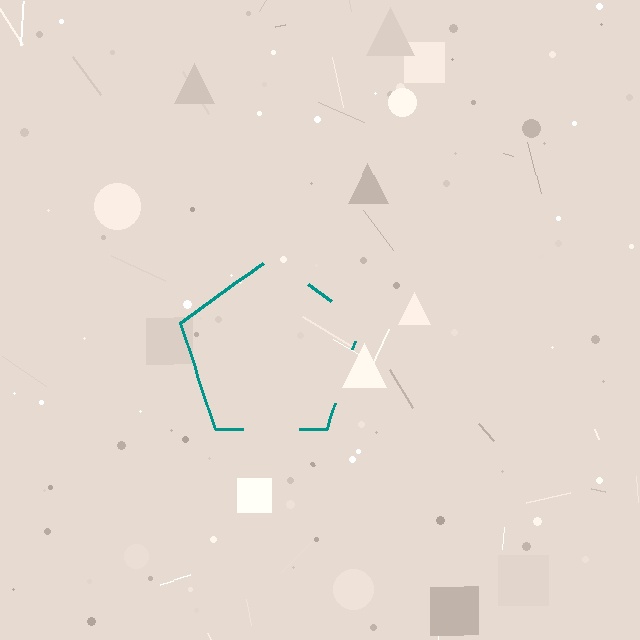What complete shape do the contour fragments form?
The contour fragments form a pentagon.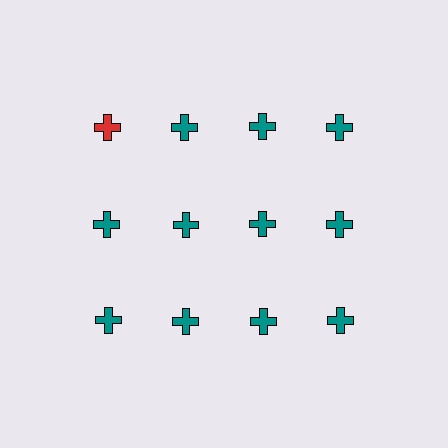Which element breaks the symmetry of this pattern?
The red cross in the top row, leftmost column breaks the symmetry. All other shapes are teal crosses.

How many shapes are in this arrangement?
There are 12 shapes arranged in a grid pattern.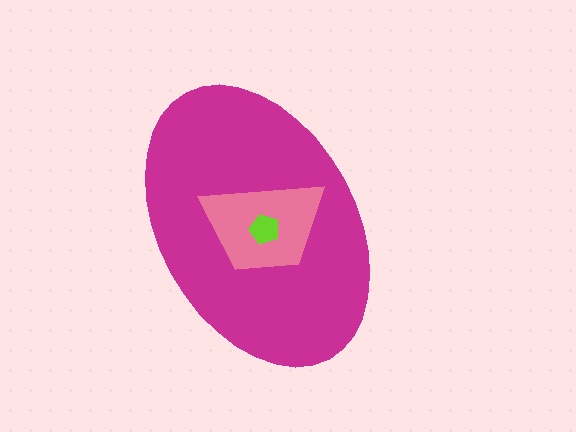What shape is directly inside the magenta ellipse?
The pink trapezoid.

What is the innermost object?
The lime pentagon.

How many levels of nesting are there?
3.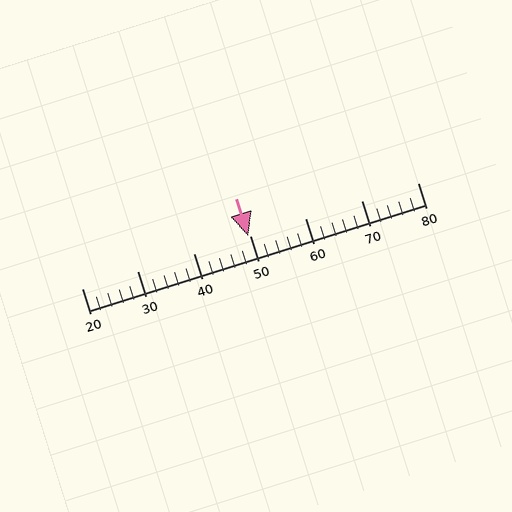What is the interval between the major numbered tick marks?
The major tick marks are spaced 10 units apart.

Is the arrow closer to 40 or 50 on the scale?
The arrow is closer to 50.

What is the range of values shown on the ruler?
The ruler shows values from 20 to 80.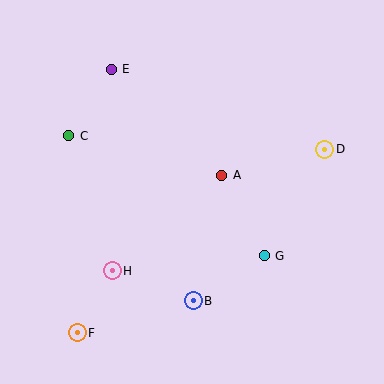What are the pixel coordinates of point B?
Point B is at (193, 301).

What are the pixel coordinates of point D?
Point D is at (325, 149).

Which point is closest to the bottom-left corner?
Point F is closest to the bottom-left corner.